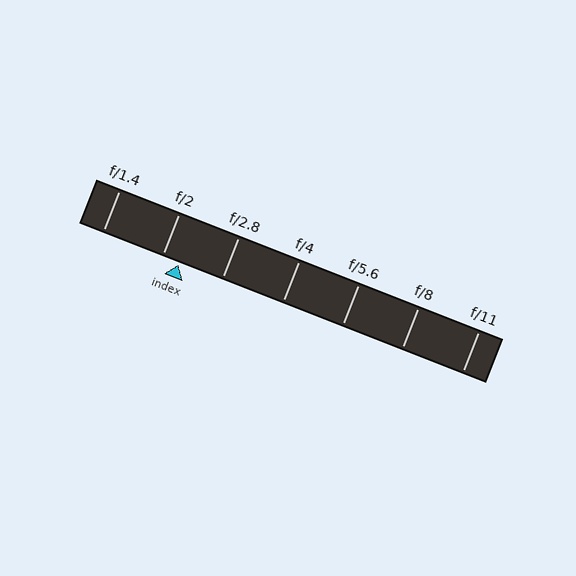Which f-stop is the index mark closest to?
The index mark is closest to f/2.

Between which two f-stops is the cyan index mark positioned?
The index mark is between f/2 and f/2.8.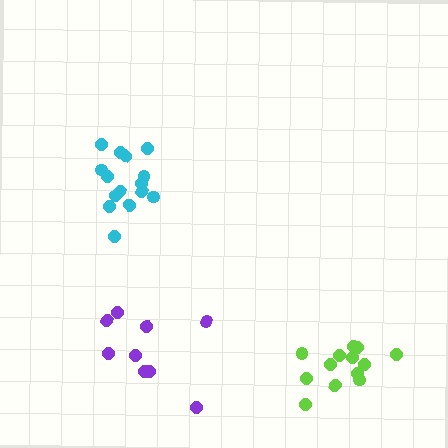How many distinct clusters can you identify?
There are 3 distinct clusters.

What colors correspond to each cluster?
The clusters are colored: purple, lime, cyan.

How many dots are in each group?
Group 1: 9 dots, Group 2: 13 dots, Group 3: 15 dots (37 total).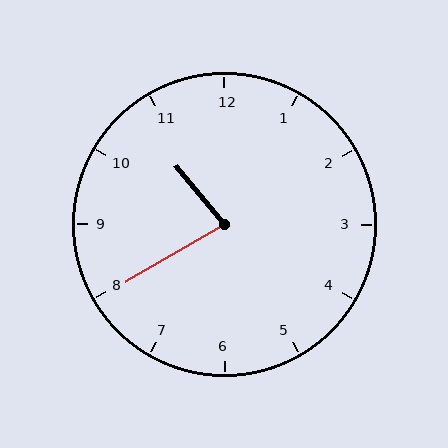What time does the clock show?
10:40.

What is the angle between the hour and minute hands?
Approximately 80 degrees.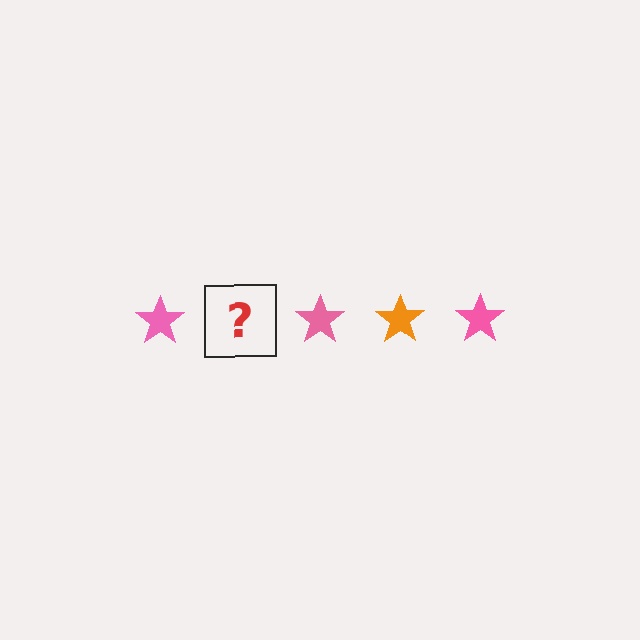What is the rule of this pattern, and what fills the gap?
The rule is that the pattern cycles through pink, orange stars. The gap should be filled with an orange star.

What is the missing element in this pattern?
The missing element is an orange star.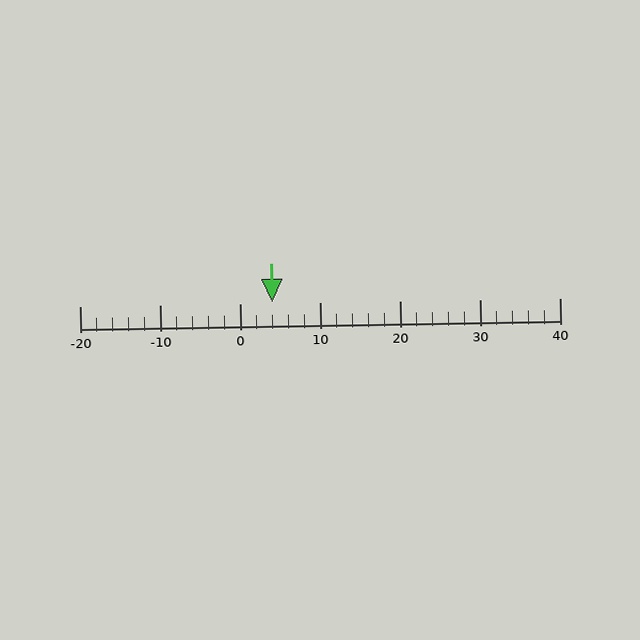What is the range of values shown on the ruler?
The ruler shows values from -20 to 40.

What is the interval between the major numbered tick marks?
The major tick marks are spaced 10 units apart.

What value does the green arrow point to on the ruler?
The green arrow points to approximately 4.